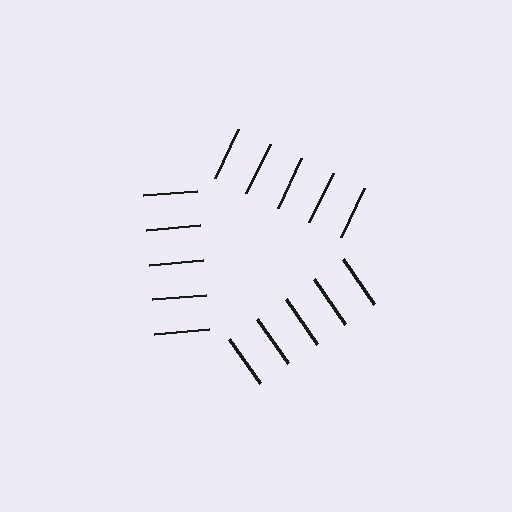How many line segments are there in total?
15 — 5 along each of the 3 edges.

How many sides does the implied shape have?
3 sides — the line-ends trace a triangle.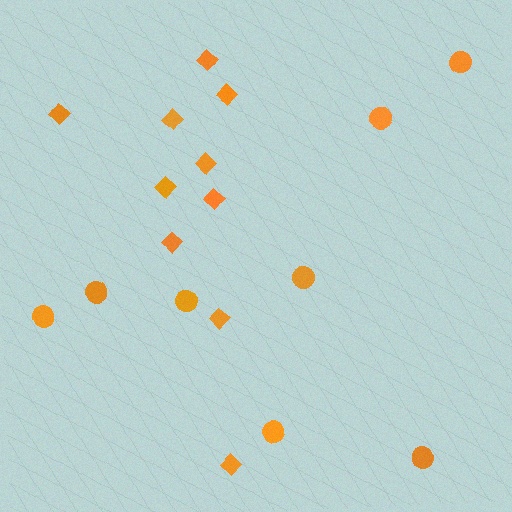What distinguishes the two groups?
There are 2 groups: one group of diamonds (10) and one group of circles (8).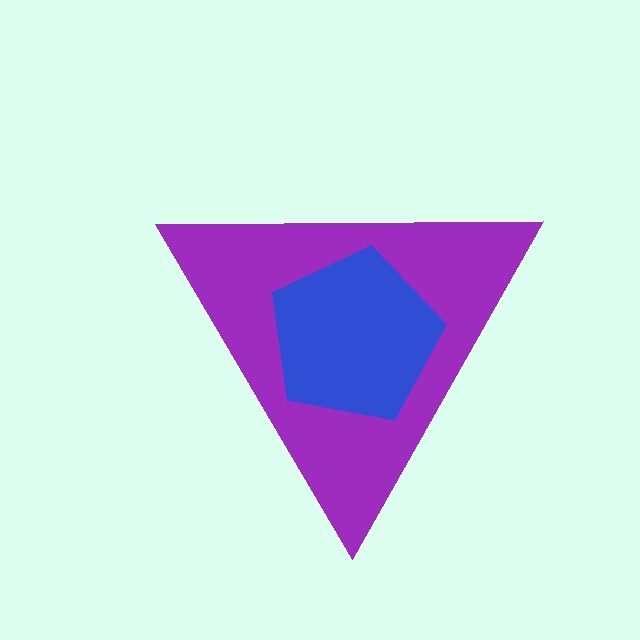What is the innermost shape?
The blue pentagon.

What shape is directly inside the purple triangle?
The blue pentagon.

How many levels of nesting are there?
2.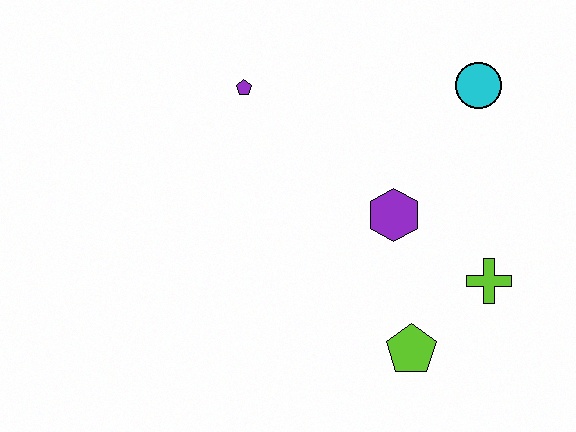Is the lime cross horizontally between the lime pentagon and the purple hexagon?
No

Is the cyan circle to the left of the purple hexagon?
No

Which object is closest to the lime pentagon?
The lime cross is closest to the lime pentagon.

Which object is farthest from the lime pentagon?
The purple pentagon is farthest from the lime pentagon.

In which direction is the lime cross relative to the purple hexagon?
The lime cross is to the right of the purple hexagon.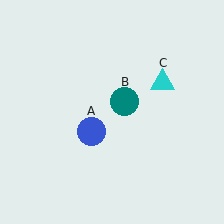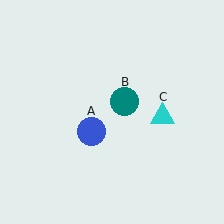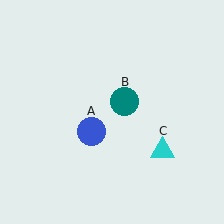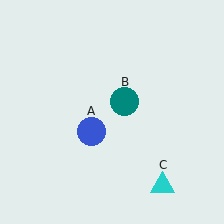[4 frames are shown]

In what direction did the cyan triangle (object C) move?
The cyan triangle (object C) moved down.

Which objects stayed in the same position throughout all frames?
Blue circle (object A) and teal circle (object B) remained stationary.